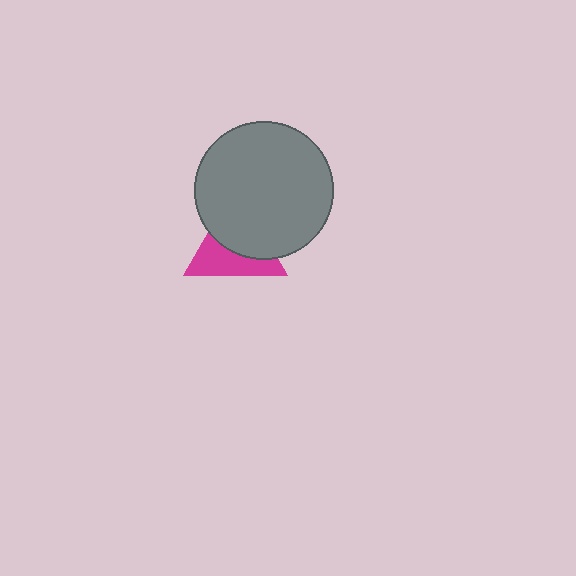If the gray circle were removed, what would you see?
You would see the complete magenta triangle.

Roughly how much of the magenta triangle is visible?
About half of it is visible (roughly 46%).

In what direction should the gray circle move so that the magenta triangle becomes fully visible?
The gray circle should move up. That is the shortest direction to clear the overlap and leave the magenta triangle fully visible.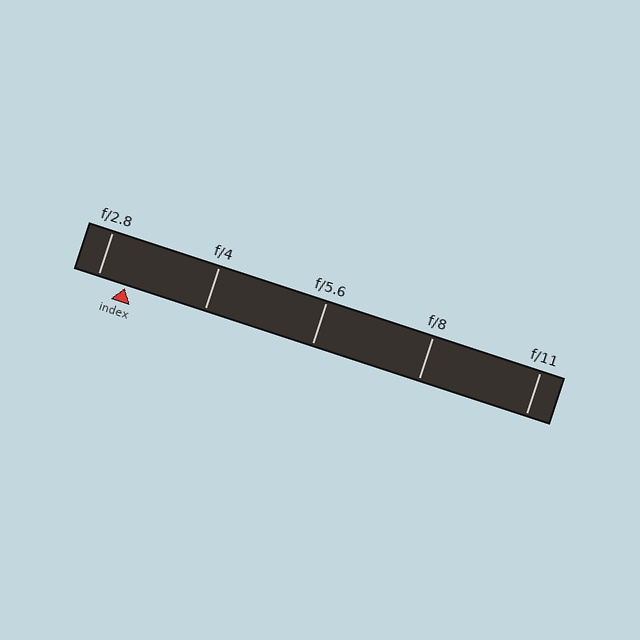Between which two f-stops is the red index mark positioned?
The index mark is between f/2.8 and f/4.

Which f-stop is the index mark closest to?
The index mark is closest to f/2.8.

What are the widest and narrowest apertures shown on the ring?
The widest aperture shown is f/2.8 and the narrowest is f/11.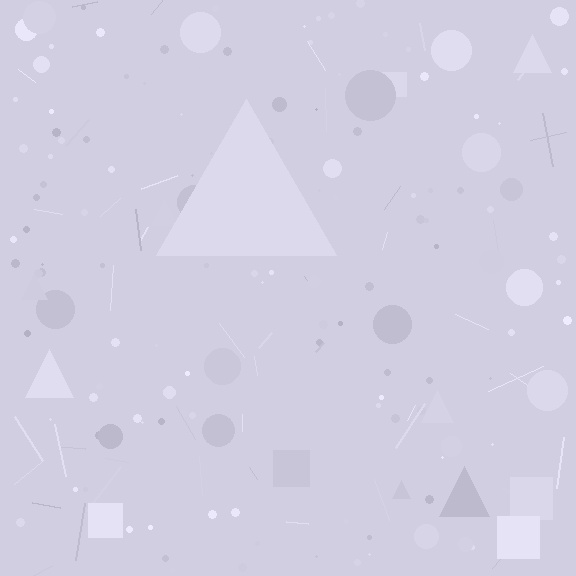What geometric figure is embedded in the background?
A triangle is embedded in the background.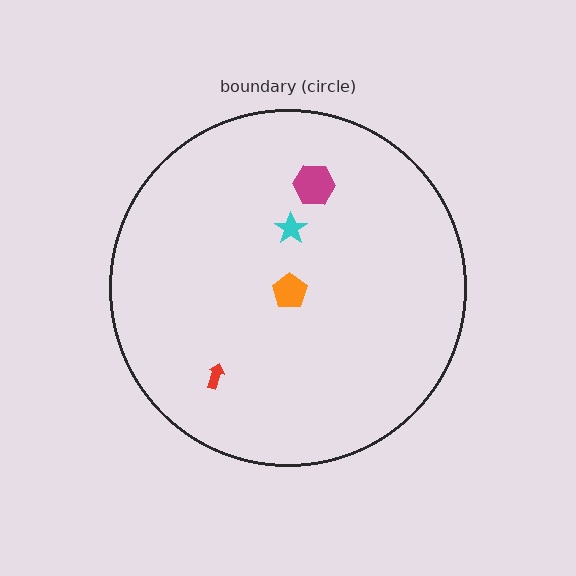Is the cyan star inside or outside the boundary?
Inside.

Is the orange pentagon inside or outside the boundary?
Inside.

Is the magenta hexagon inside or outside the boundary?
Inside.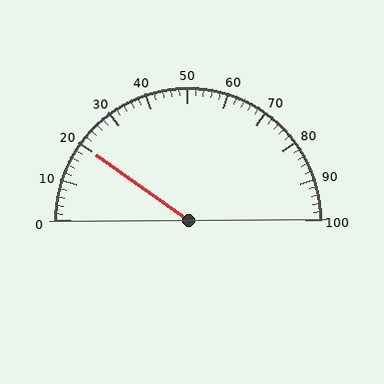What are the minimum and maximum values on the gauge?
The gauge ranges from 0 to 100.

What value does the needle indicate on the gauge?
The needle indicates approximately 20.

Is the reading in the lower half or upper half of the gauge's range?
The reading is in the lower half of the range (0 to 100).